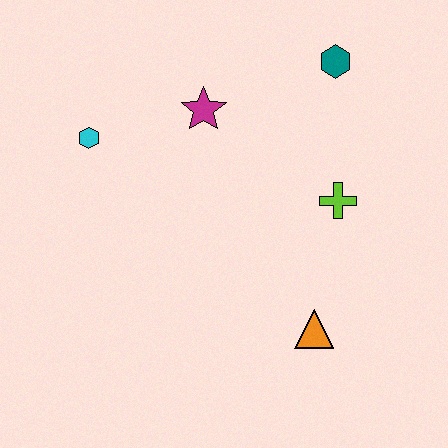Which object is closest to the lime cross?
The orange triangle is closest to the lime cross.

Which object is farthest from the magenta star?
The orange triangle is farthest from the magenta star.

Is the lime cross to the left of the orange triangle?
No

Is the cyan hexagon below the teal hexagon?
Yes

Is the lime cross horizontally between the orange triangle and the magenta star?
No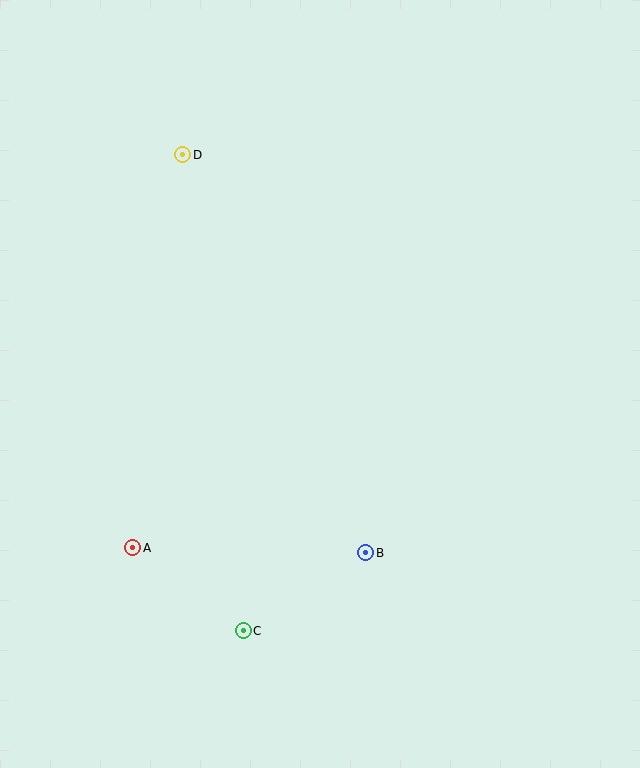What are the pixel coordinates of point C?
Point C is at (243, 631).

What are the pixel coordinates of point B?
Point B is at (366, 553).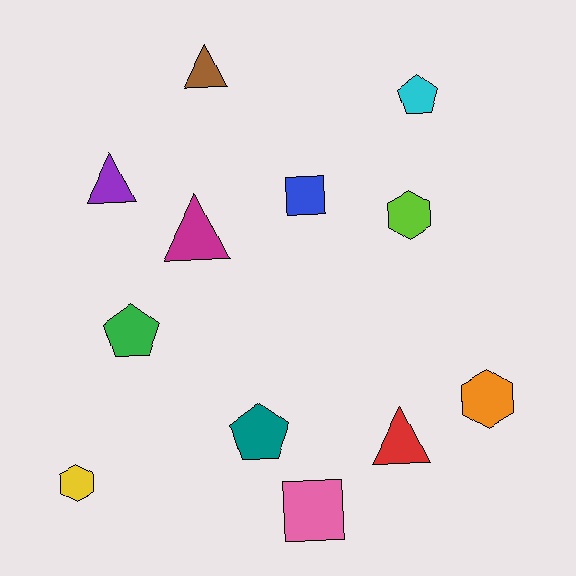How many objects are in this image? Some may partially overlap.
There are 12 objects.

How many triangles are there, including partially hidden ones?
There are 4 triangles.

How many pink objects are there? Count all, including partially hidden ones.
There is 1 pink object.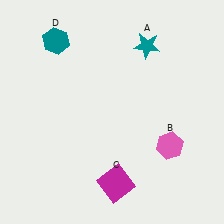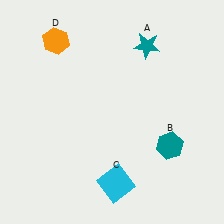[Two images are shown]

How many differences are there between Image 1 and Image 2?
There are 3 differences between the two images.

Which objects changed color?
B changed from pink to teal. C changed from magenta to cyan. D changed from teal to orange.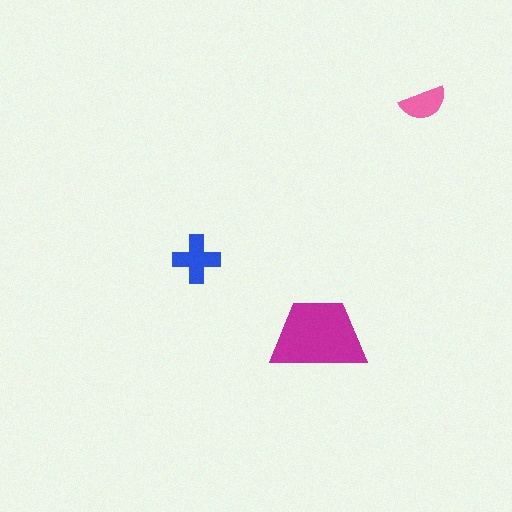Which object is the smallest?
The pink semicircle.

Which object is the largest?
The magenta trapezoid.